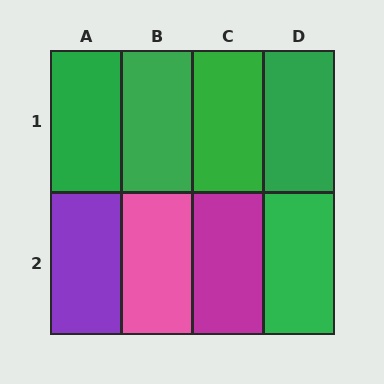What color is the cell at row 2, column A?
Purple.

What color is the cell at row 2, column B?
Pink.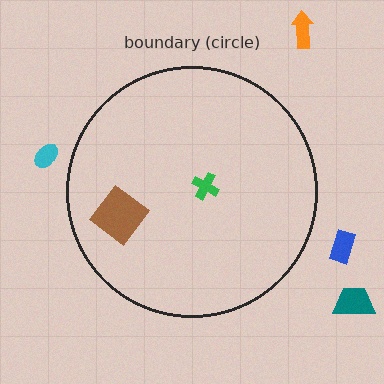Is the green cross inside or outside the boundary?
Inside.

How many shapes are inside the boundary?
2 inside, 4 outside.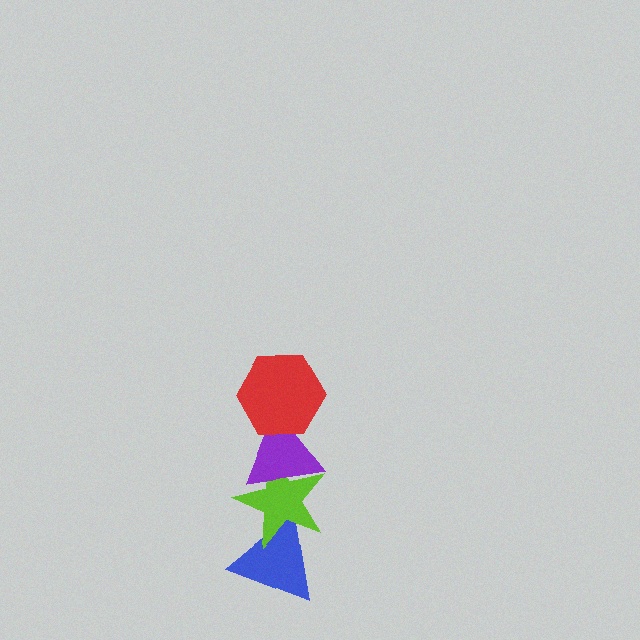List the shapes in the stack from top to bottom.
From top to bottom: the red hexagon, the purple triangle, the lime star, the blue triangle.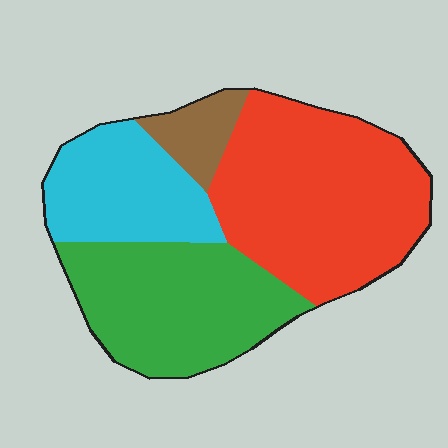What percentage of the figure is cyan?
Cyan takes up less than a quarter of the figure.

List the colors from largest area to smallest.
From largest to smallest: red, green, cyan, brown.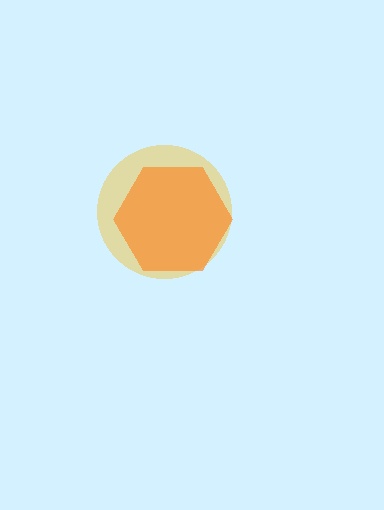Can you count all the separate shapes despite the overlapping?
Yes, there are 2 separate shapes.